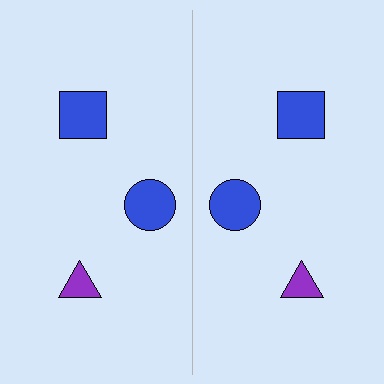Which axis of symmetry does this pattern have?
The pattern has a vertical axis of symmetry running through the center of the image.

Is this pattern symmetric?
Yes, this pattern has bilateral (reflection) symmetry.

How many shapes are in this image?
There are 6 shapes in this image.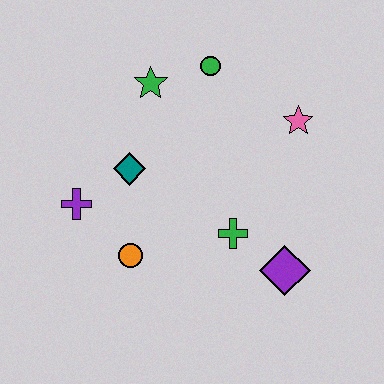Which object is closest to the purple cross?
The teal diamond is closest to the purple cross.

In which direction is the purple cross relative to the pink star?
The purple cross is to the left of the pink star.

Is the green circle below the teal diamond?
No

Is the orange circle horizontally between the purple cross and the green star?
Yes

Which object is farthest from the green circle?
The purple diamond is farthest from the green circle.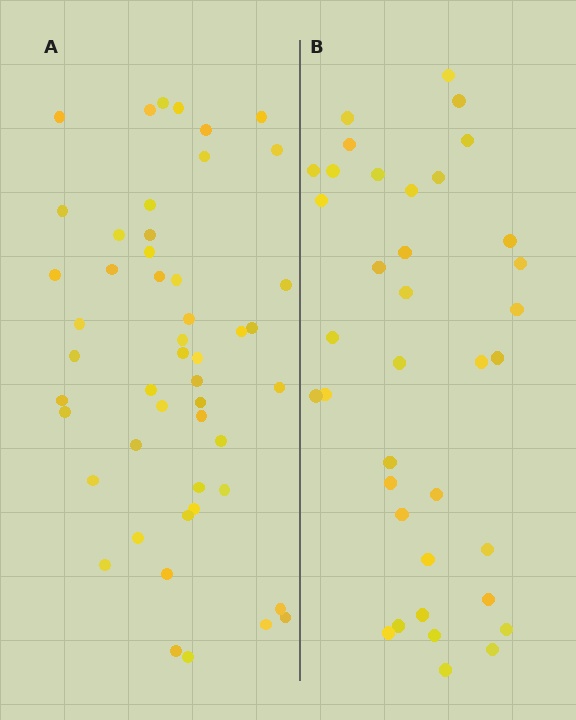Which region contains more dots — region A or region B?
Region A (the left region) has more dots.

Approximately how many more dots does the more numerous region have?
Region A has roughly 12 or so more dots than region B.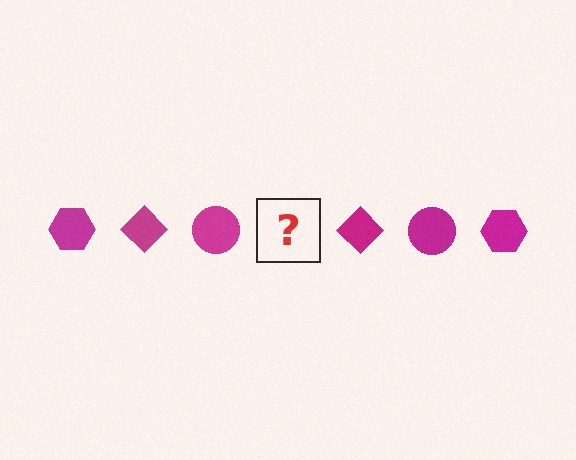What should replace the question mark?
The question mark should be replaced with a magenta hexagon.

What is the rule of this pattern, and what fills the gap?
The rule is that the pattern cycles through hexagon, diamond, circle shapes in magenta. The gap should be filled with a magenta hexagon.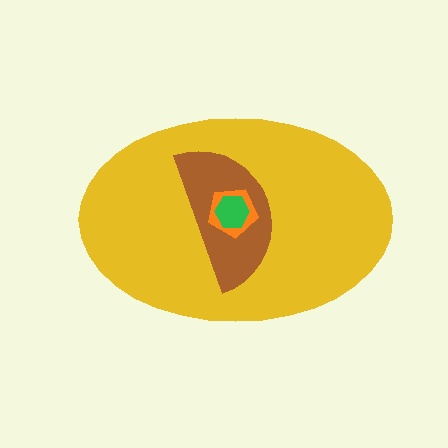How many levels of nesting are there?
4.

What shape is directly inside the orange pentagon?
The green hexagon.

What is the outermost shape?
The yellow ellipse.